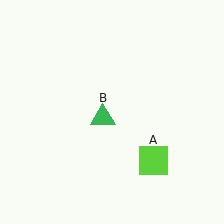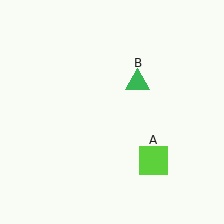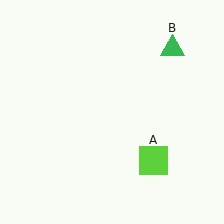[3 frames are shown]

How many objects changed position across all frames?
1 object changed position: green triangle (object B).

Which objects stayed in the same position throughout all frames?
Lime square (object A) remained stationary.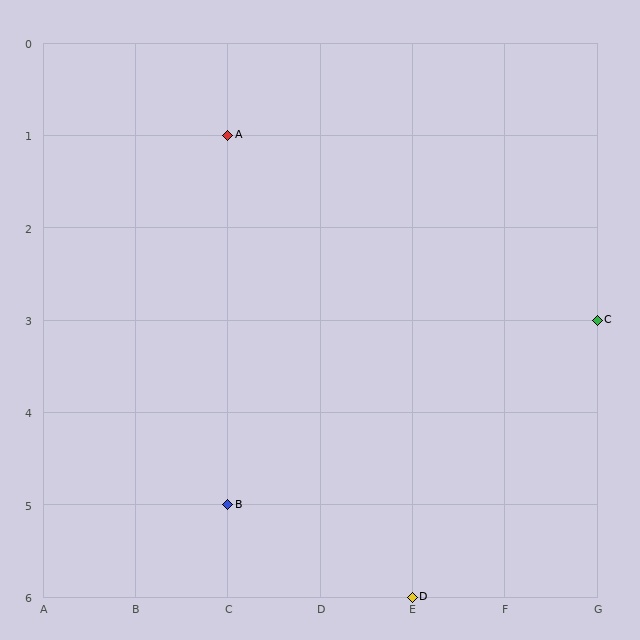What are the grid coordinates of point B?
Point B is at grid coordinates (C, 5).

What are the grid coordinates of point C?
Point C is at grid coordinates (G, 3).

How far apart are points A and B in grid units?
Points A and B are 4 rows apart.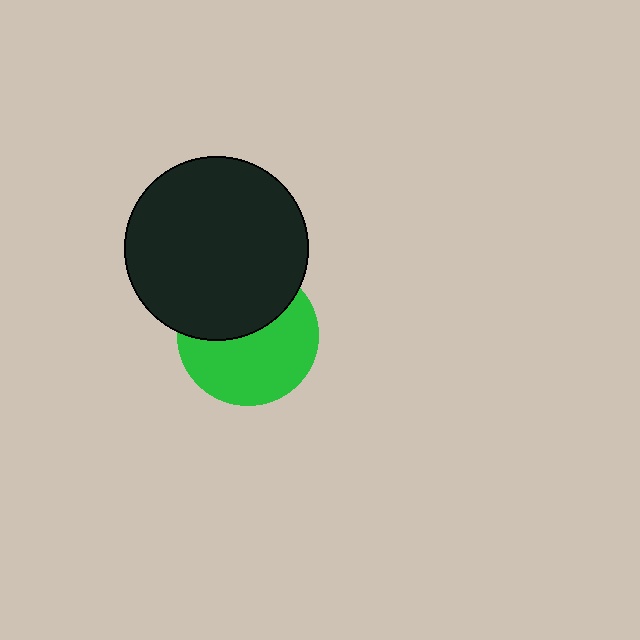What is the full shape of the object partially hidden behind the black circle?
The partially hidden object is a green circle.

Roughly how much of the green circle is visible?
About half of it is visible (roughly 58%).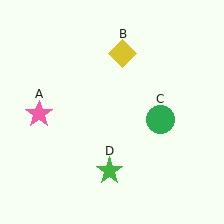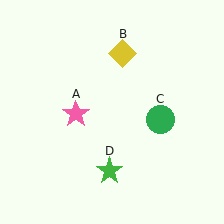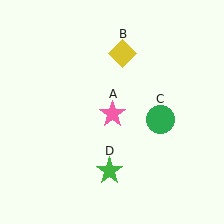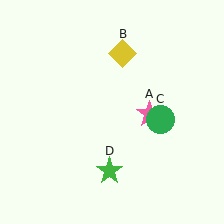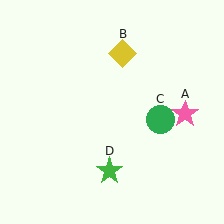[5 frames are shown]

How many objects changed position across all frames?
1 object changed position: pink star (object A).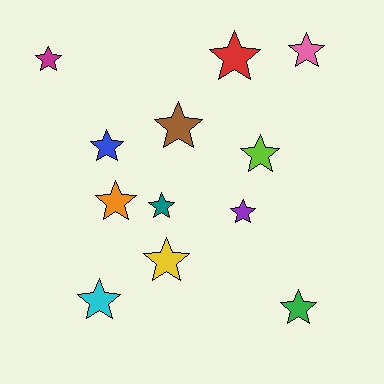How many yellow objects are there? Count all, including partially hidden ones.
There is 1 yellow object.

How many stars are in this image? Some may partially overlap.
There are 12 stars.